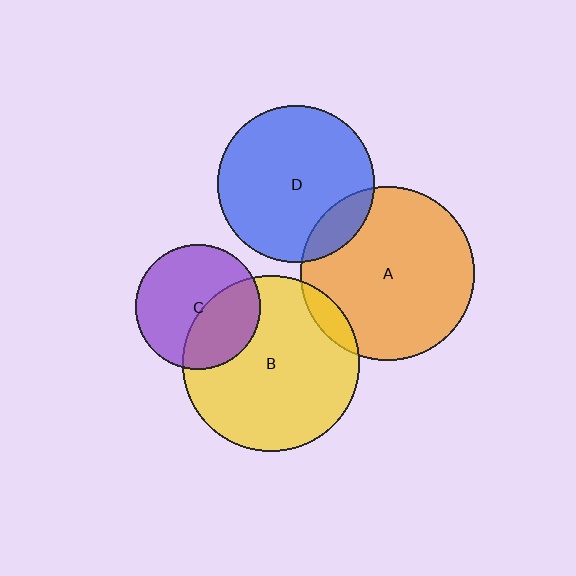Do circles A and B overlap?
Yes.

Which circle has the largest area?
Circle B (yellow).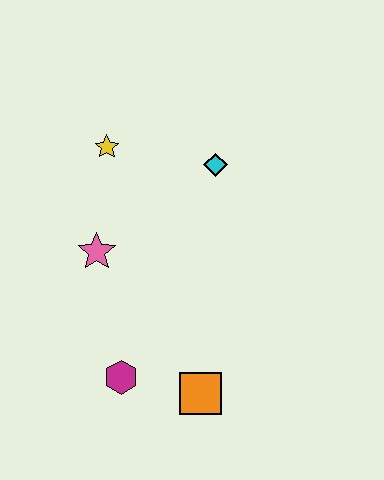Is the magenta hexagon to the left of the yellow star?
No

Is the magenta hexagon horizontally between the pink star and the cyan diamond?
Yes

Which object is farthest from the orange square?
The yellow star is farthest from the orange square.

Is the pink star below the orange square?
No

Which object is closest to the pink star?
The yellow star is closest to the pink star.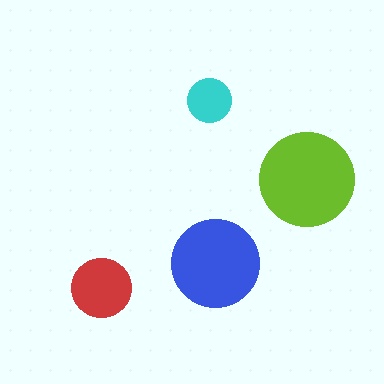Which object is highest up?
The cyan circle is topmost.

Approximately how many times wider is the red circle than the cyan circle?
About 1.5 times wider.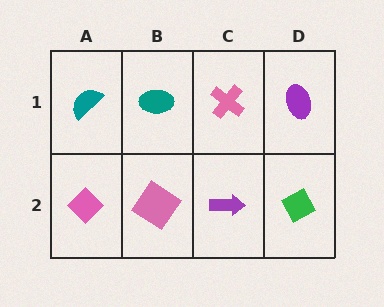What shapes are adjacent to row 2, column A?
A teal semicircle (row 1, column A), a pink diamond (row 2, column B).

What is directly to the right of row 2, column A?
A pink diamond.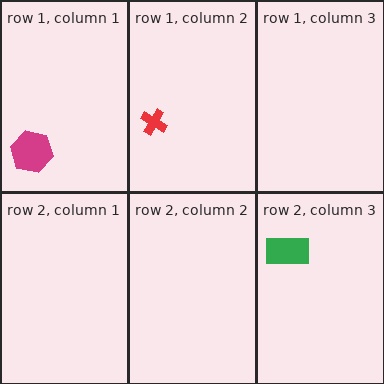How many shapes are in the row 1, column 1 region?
1.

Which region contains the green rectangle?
The row 2, column 3 region.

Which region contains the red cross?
The row 1, column 2 region.